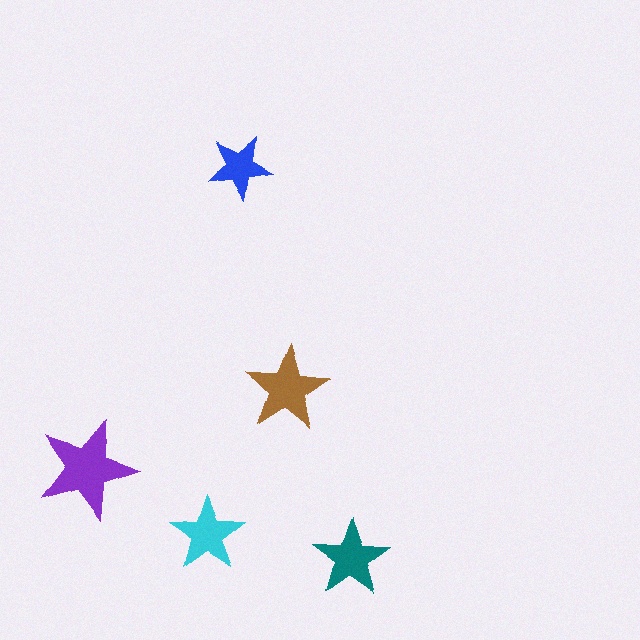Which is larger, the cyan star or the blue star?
The cyan one.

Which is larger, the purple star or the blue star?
The purple one.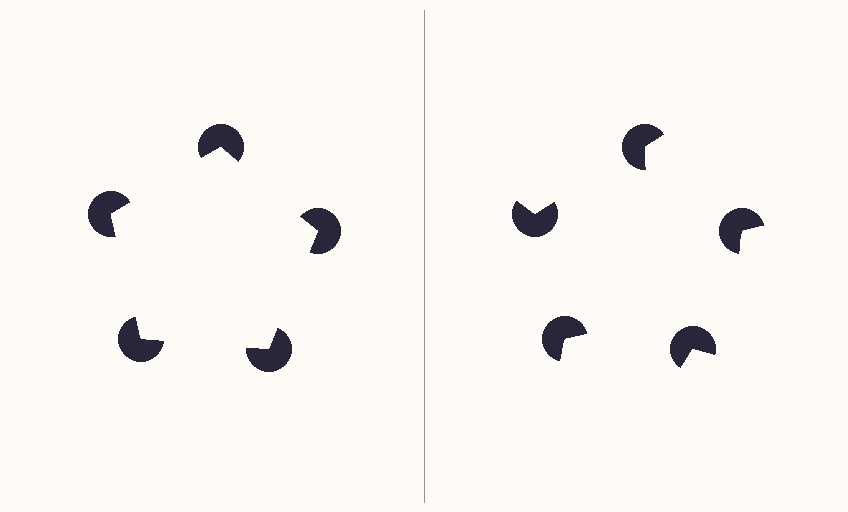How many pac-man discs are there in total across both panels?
10 — 5 on each side.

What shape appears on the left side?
An illusory pentagon.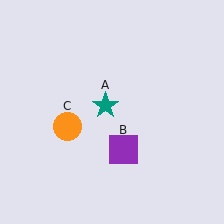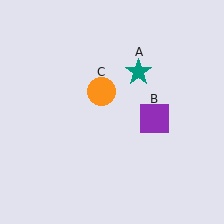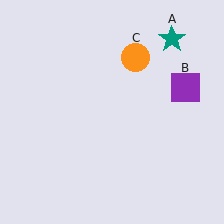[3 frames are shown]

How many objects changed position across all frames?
3 objects changed position: teal star (object A), purple square (object B), orange circle (object C).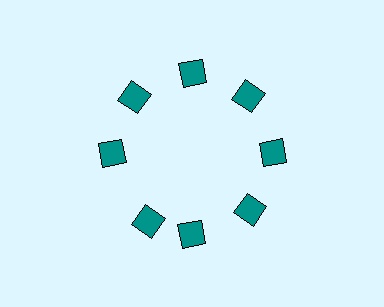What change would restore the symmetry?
The symmetry would be restored by rotating it back into even spacing with its neighbors so that all 8 diamonds sit at equal angles and equal distance from the center.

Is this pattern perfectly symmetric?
No. The 8 teal diamonds are arranged in a ring, but one element near the 8 o'clock position is rotated out of alignment along the ring, breaking the 8-fold rotational symmetry.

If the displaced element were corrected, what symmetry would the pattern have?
It would have 8-fold rotational symmetry — the pattern would map onto itself every 45 degrees.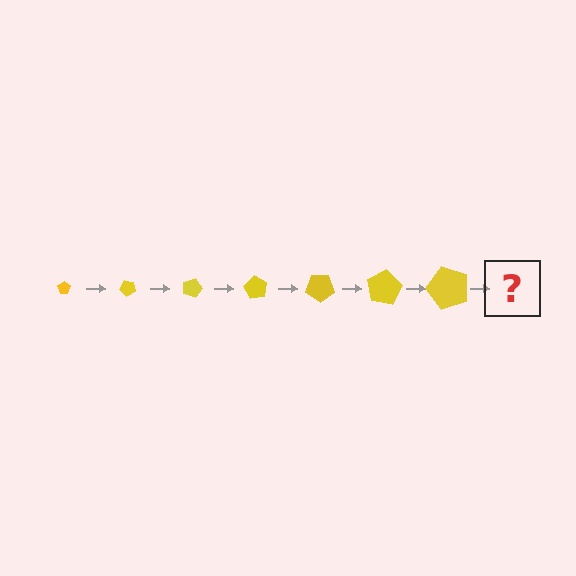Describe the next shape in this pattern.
It should be a pentagon, larger than the previous one and rotated 315 degrees from the start.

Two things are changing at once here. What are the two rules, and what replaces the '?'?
The two rules are that the pentagon grows larger each step and it rotates 45 degrees each step. The '?' should be a pentagon, larger than the previous one and rotated 315 degrees from the start.